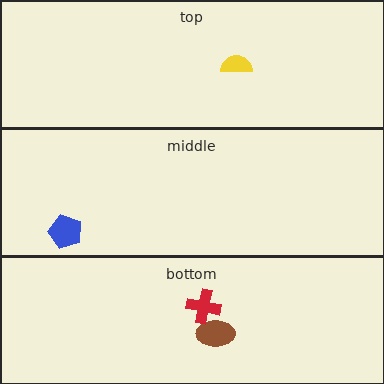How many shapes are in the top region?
1.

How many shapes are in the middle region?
1.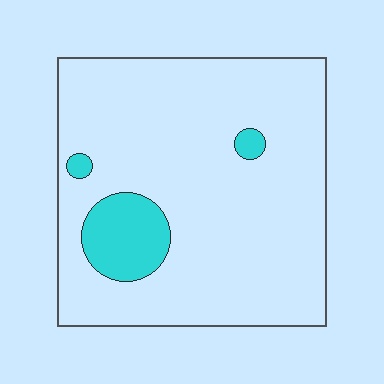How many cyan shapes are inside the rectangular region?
3.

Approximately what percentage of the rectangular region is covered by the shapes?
Approximately 10%.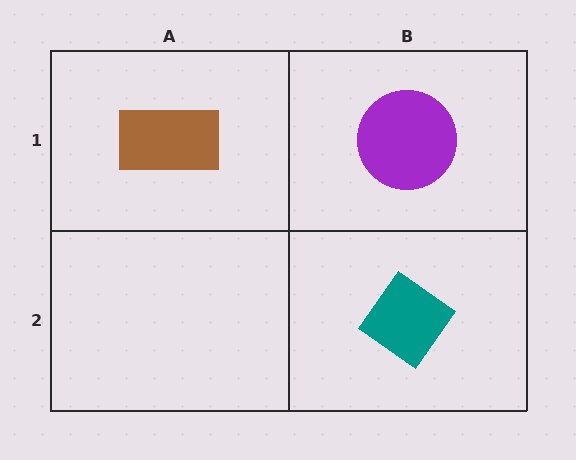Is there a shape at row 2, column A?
No, that cell is empty.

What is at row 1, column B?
A purple circle.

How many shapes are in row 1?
2 shapes.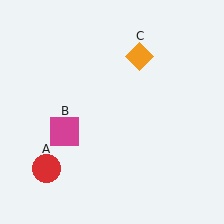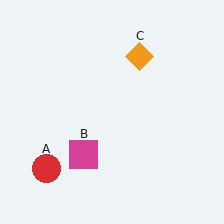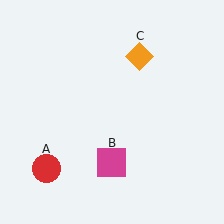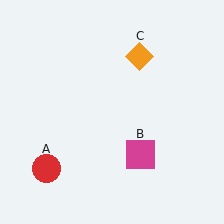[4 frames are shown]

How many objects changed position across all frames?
1 object changed position: magenta square (object B).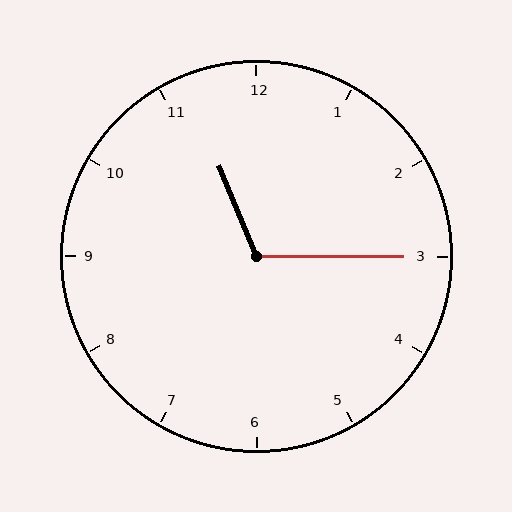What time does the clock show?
11:15.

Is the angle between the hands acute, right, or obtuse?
It is obtuse.